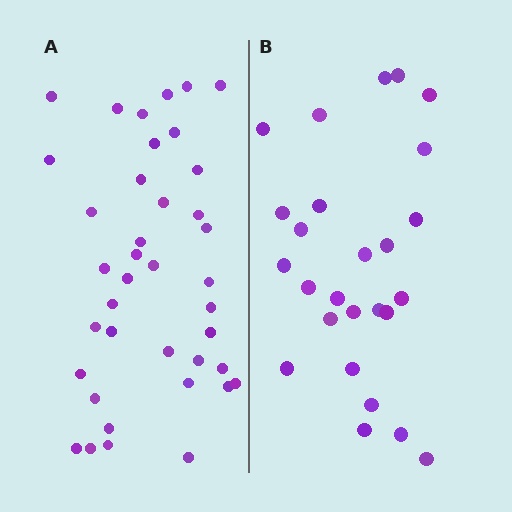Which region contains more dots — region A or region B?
Region A (the left region) has more dots.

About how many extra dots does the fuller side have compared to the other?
Region A has approximately 15 more dots than region B.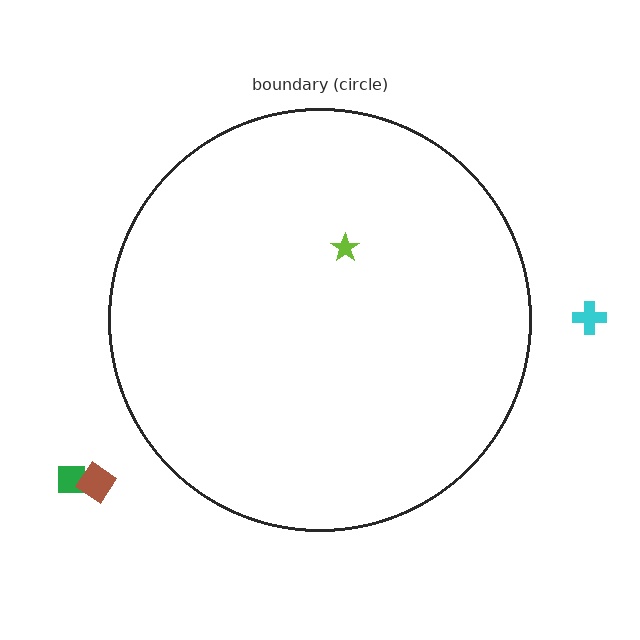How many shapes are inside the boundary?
1 inside, 3 outside.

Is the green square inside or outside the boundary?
Outside.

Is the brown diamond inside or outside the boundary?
Outside.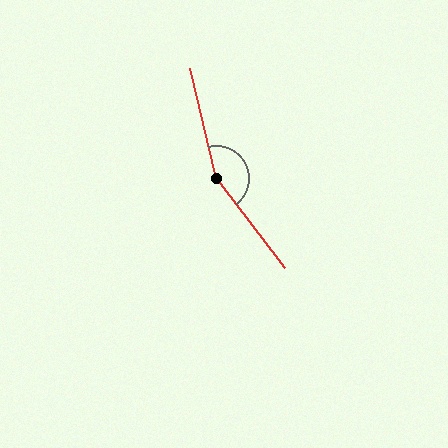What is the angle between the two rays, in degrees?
Approximately 156 degrees.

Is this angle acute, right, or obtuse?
It is obtuse.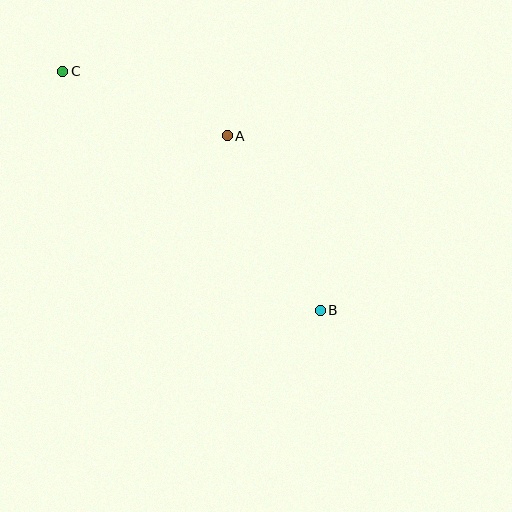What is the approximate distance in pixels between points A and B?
The distance between A and B is approximately 198 pixels.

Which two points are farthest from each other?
Points B and C are farthest from each other.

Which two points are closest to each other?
Points A and C are closest to each other.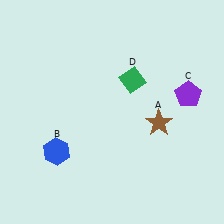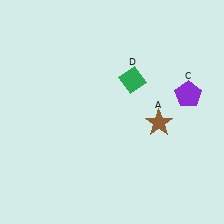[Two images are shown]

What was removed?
The blue hexagon (B) was removed in Image 2.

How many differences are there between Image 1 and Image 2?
There is 1 difference between the two images.